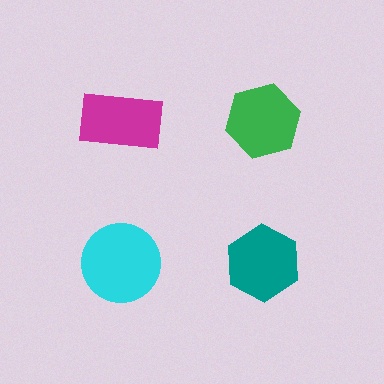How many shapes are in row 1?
2 shapes.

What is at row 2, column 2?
A teal hexagon.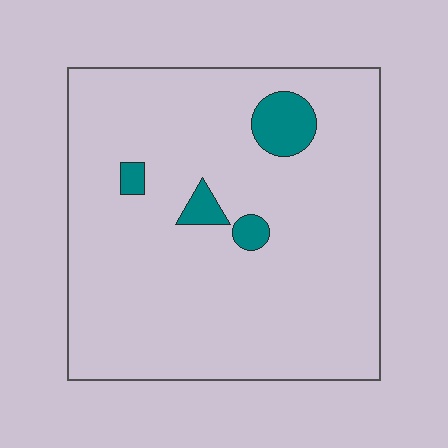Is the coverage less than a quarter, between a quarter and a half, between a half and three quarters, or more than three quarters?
Less than a quarter.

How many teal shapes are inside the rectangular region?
4.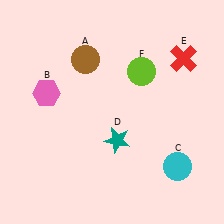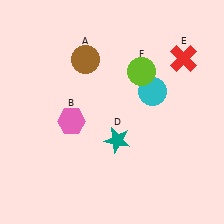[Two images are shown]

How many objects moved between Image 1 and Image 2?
2 objects moved between the two images.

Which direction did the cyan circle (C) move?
The cyan circle (C) moved up.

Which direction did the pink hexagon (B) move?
The pink hexagon (B) moved down.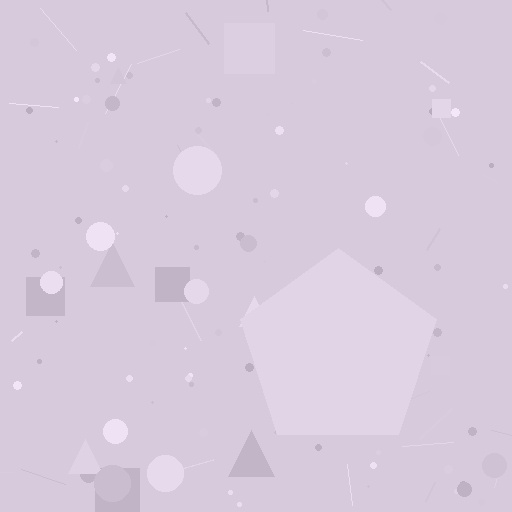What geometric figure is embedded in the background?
A pentagon is embedded in the background.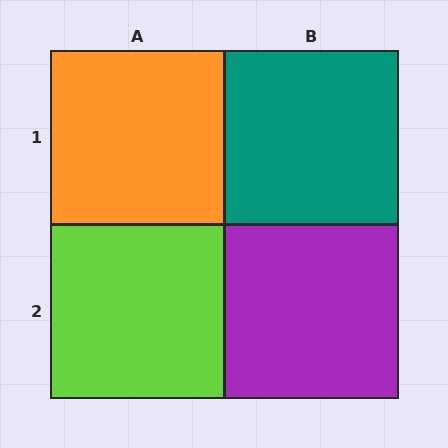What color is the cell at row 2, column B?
Purple.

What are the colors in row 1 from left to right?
Orange, teal.